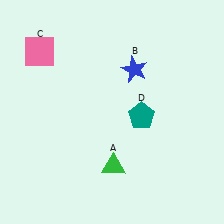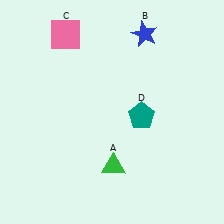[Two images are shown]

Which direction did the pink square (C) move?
The pink square (C) moved right.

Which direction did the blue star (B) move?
The blue star (B) moved up.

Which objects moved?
The objects that moved are: the blue star (B), the pink square (C).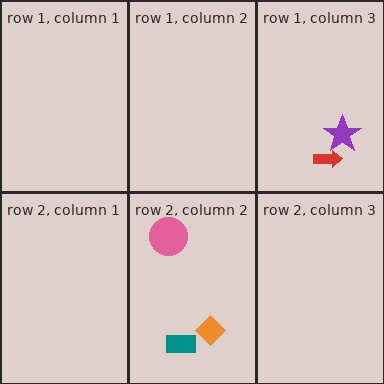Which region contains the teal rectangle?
The row 2, column 2 region.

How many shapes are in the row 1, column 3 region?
2.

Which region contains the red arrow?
The row 1, column 3 region.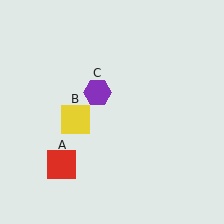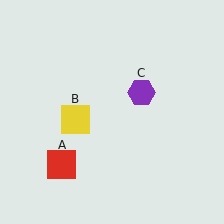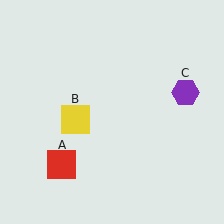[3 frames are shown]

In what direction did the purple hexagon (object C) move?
The purple hexagon (object C) moved right.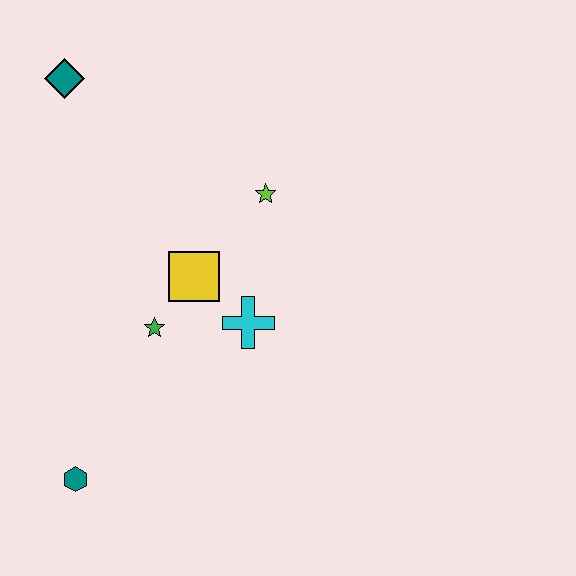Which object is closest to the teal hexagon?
The green star is closest to the teal hexagon.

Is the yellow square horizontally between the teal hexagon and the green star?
No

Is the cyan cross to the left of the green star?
No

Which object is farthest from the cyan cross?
The teal diamond is farthest from the cyan cross.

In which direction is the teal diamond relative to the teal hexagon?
The teal diamond is above the teal hexagon.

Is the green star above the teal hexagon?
Yes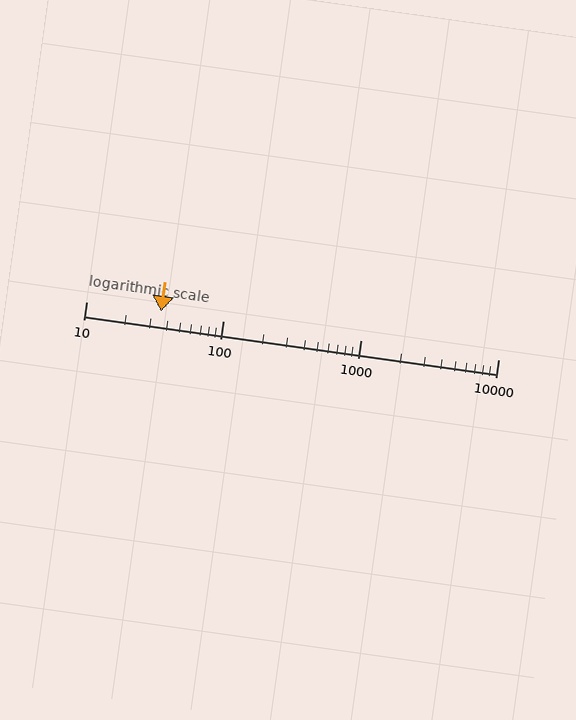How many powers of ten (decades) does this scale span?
The scale spans 3 decades, from 10 to 10000.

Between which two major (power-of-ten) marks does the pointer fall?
The pointer is between 10 and 100.